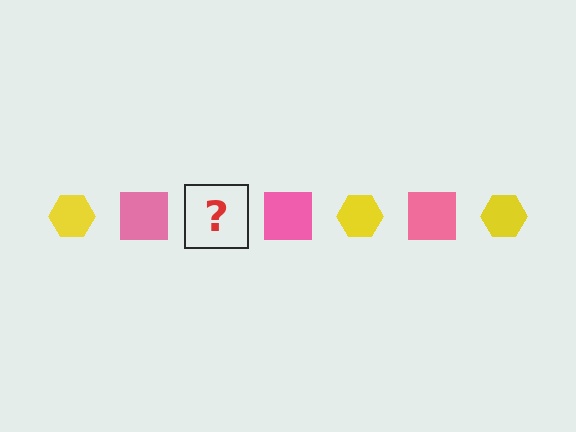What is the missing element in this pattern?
The missing element is a yellow hexagon.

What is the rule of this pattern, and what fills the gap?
The rule is that the pattern alternates between yellow hexagon and pink square. The gap should be filled with a yellow hexagon.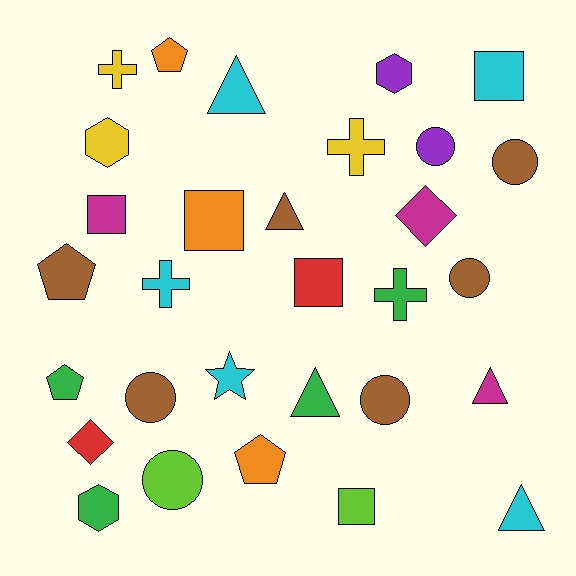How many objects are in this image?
There are 30 objects.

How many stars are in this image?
There is 1 star.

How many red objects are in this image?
There are 2 red objects.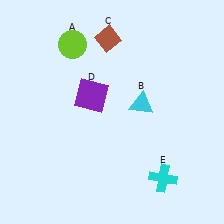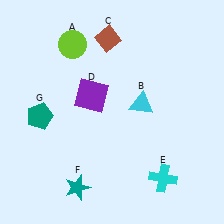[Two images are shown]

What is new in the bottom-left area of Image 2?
A teal star (F) was added in the bottom-left area of Image 2.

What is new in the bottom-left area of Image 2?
A teal pentagon (G) was added in the bottom-left area of Image 2.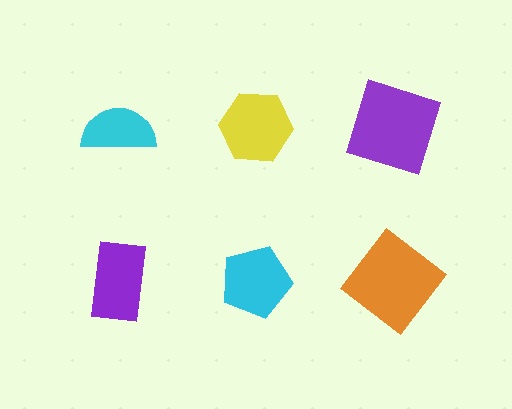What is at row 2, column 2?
A cyan pentagon.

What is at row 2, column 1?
A purple rectangle.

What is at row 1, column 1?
A cyan semicircle.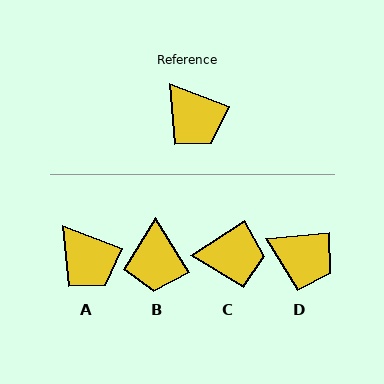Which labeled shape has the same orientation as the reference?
A.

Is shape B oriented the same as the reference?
No, it is off by about 37 degrees.